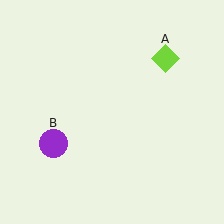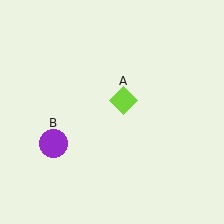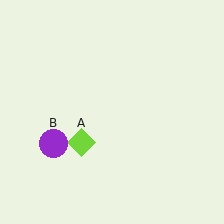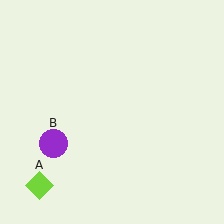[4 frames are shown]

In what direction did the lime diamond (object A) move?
The lime diamond (object A) moved down and to the left.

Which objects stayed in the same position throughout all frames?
Purple circle (object B) remained stationary.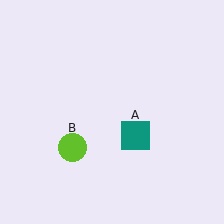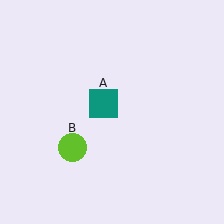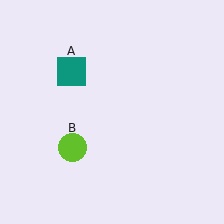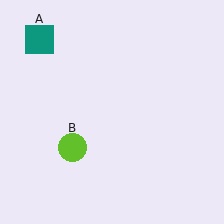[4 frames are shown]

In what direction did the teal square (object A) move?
The teal square (object A) moved up and to the left.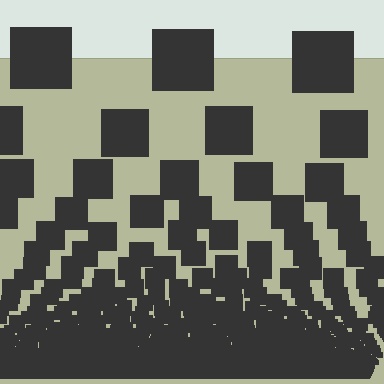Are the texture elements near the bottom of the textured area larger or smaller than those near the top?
Smaller. The gradient is inverted — elements near the bottom are smaller and denser.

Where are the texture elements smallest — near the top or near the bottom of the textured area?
Near the bottom.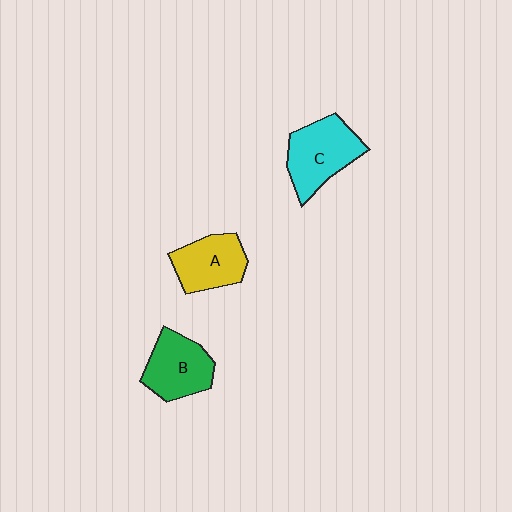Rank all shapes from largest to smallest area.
From largest to smallest: C (cyan), B (green), A (yellow).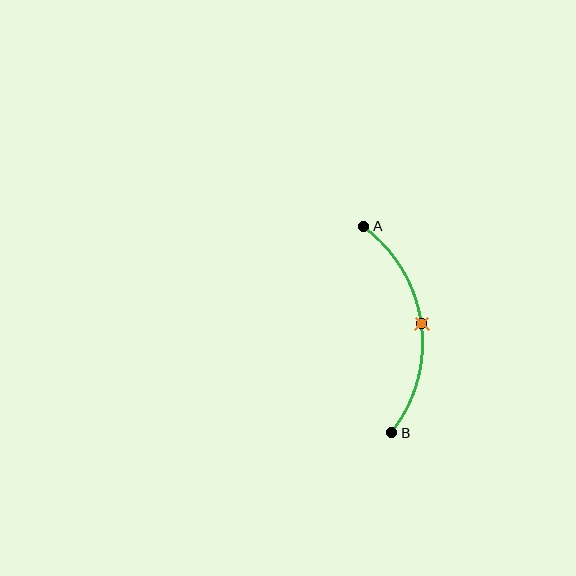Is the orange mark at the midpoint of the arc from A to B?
Yes. The orange mark lies on the arc at equal arc-length from both A and B — it is the arc midpoint.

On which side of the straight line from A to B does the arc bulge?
The arc bulges to the right of the straight line connecting A and B.